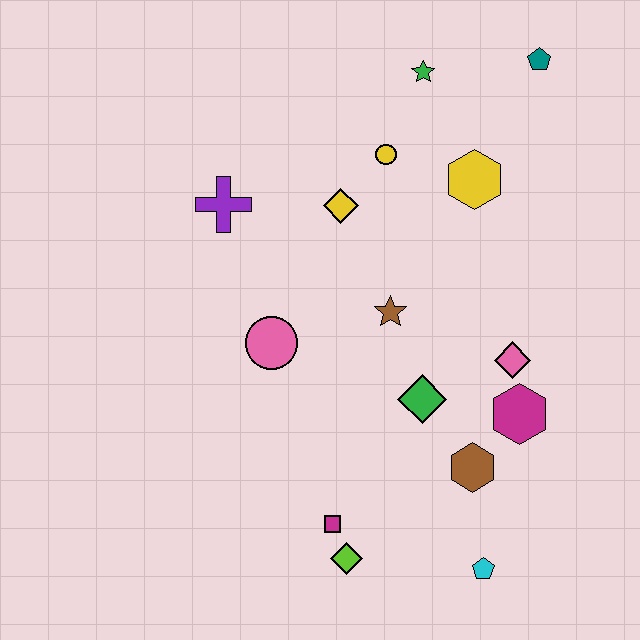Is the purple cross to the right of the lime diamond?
No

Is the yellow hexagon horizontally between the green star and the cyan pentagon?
Yes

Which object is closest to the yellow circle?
The yellow diamond is closest to the yellow circle.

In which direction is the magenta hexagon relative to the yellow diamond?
The magenta hexagon is below the yellow diamond.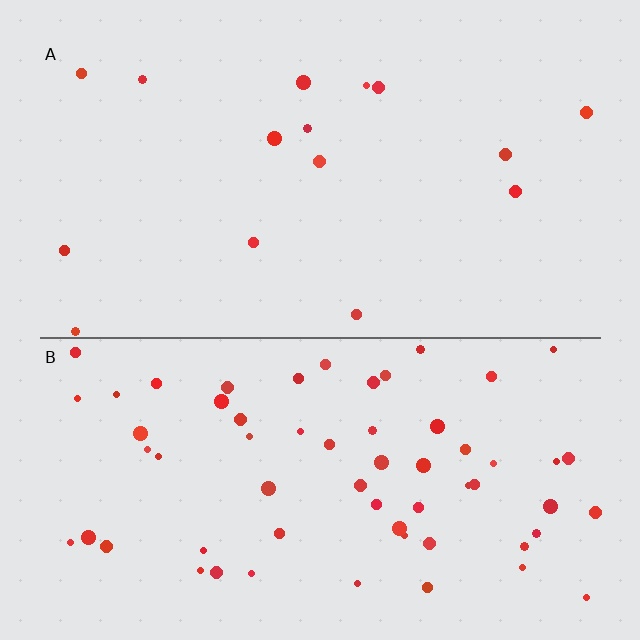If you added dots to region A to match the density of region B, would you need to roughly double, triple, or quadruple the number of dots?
Approximately quadruple.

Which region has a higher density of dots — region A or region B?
B (the bottom).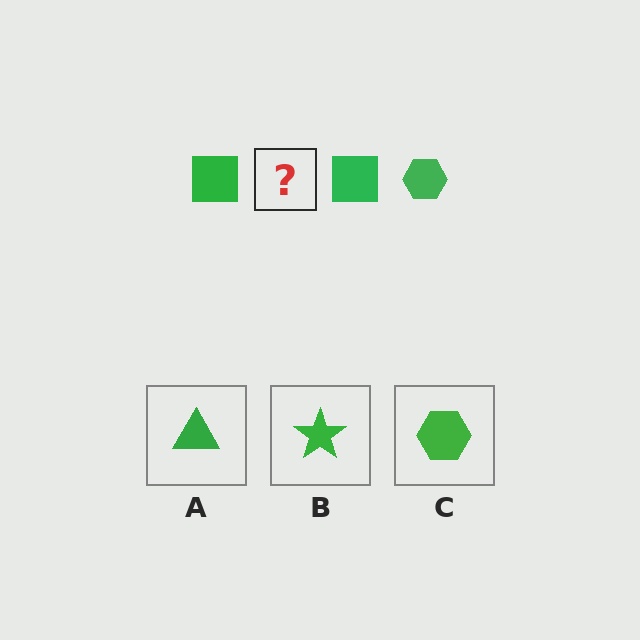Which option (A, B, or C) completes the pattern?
C.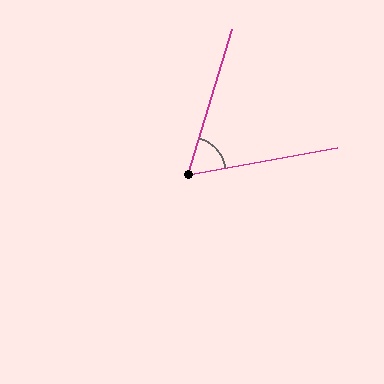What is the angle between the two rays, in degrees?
Approximately 63 degrees.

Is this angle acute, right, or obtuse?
It is acute.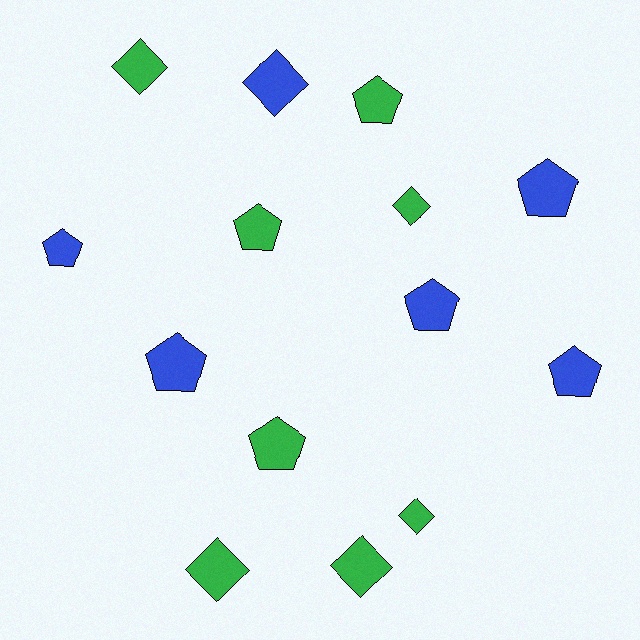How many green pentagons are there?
There are 3 green pentagons.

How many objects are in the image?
There are 14 objects.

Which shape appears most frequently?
Pentagon, with 8 objects.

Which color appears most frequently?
Green, with 8 objects.